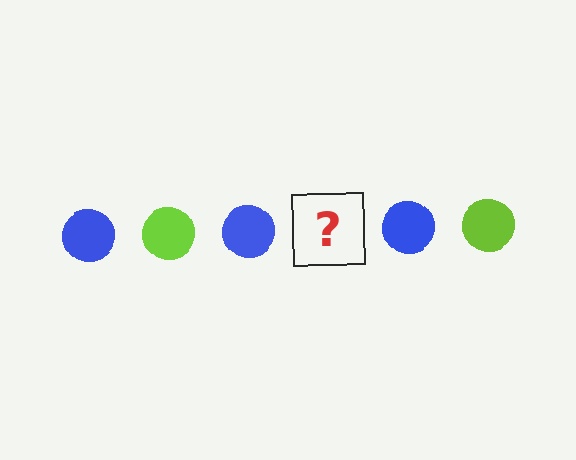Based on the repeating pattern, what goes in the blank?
The blank should be a lime circle.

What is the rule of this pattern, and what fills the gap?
The rule is that the pattern cycles through blue, lime circles. The gap should be filled with a lime circle.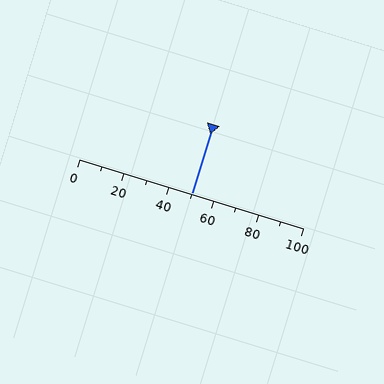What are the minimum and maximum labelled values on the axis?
The axis runs from 0 to 100.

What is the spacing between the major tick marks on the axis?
The major ticks are spaced 20 apart.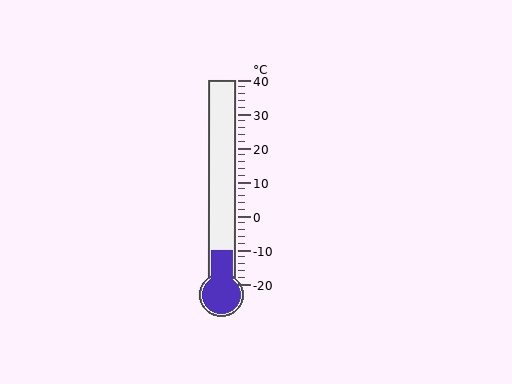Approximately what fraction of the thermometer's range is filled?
The thermometer is filled to approximately 15% of its range.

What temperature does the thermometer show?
The thermometer shows approximately -10°C.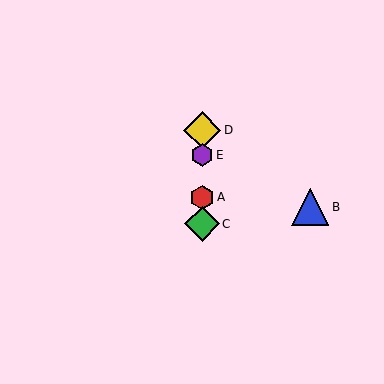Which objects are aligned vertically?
Objects A, C, D, E are aligned vertically.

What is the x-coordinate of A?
Object A is at x≈202.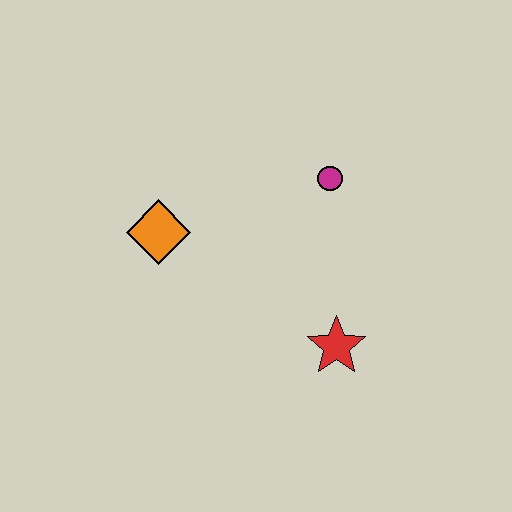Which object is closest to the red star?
The magenta circle is closest to the red star.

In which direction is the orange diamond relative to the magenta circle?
The orange diamond is to the left of the magenta circle.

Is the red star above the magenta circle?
No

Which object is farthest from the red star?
The orange diamond is farthest from the red star.